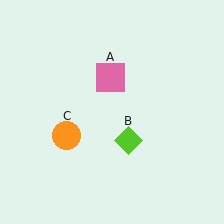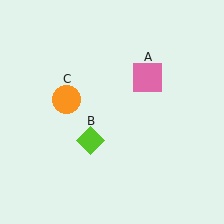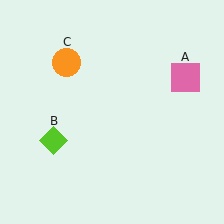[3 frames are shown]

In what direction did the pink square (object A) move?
The pink square (object A) moved right.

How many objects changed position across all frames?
3 objects changed position: pink square (object A), lime diamond (object B), orange circle (object C).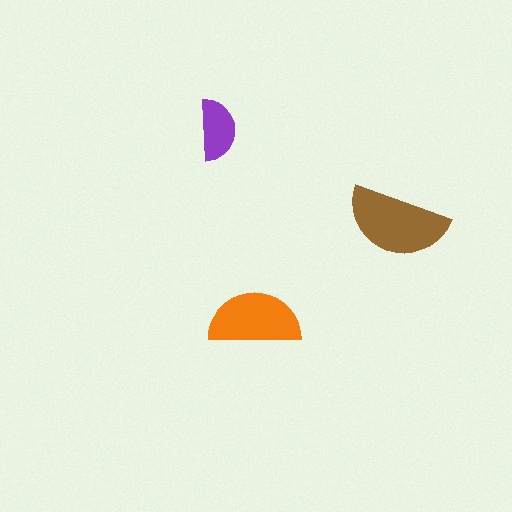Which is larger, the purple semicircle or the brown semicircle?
The brown one.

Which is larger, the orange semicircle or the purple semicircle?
The orange one.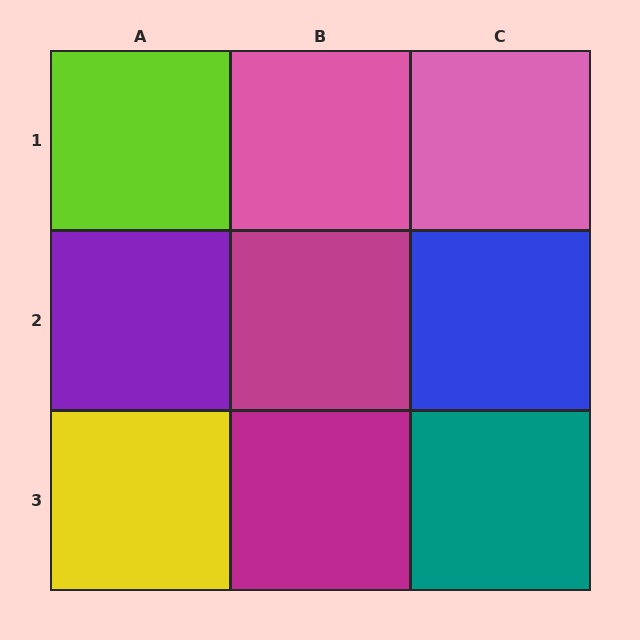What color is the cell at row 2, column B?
Magenta.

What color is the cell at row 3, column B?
Magenta.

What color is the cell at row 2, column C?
Blue.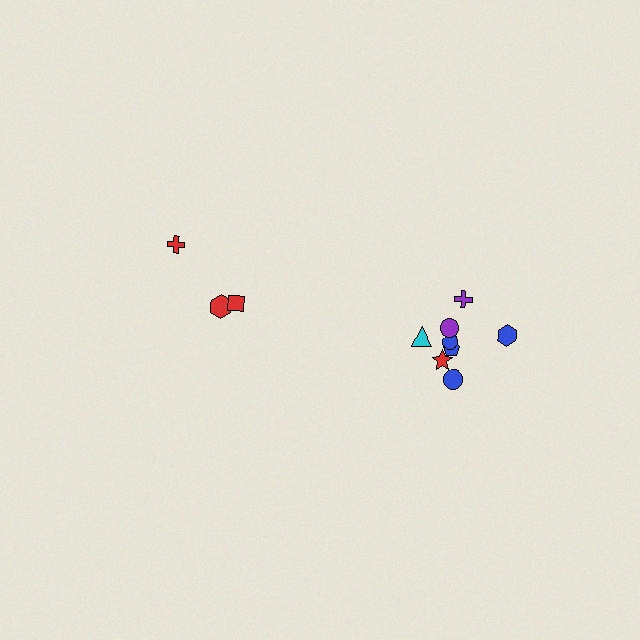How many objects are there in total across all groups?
There are 11 objects.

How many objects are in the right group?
There are 8 objects.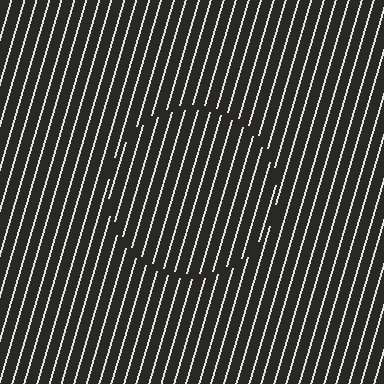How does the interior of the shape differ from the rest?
The interior of the shape contains the same grating, shifted by half a period — the contour is defined by the phase discontinuity where line-ends from the inner and outer gratings abut.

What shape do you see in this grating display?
An illusory circle. The interior of the shape contains the same grating, shifted by half a period — the contour is defined by the phase discontinuity where line-ends from the inner and outer gratings abut.